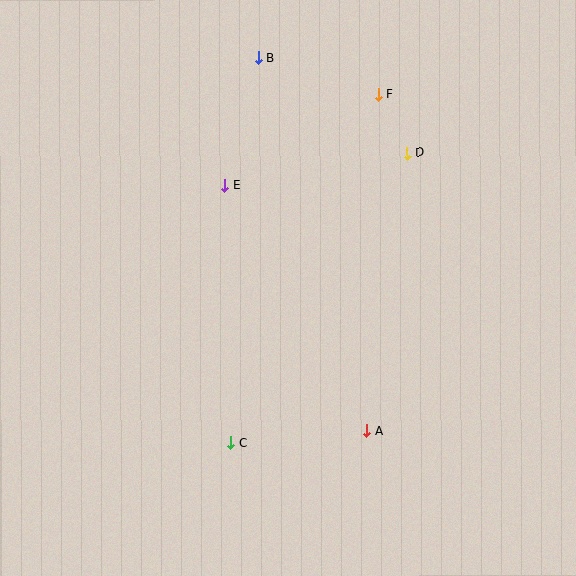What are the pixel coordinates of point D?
Point D is at (407, 153).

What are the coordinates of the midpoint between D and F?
The midpoint between D and F is at (393, 123).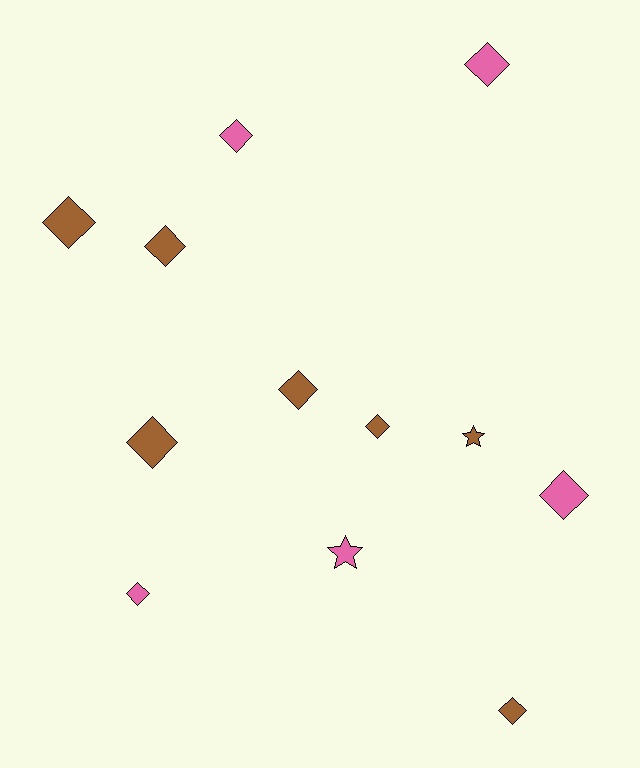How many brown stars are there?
There is 1 brown star.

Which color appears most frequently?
Brown, with 7 objects.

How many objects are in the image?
There are 12 objects.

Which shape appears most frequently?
Diamond, with 10 objects.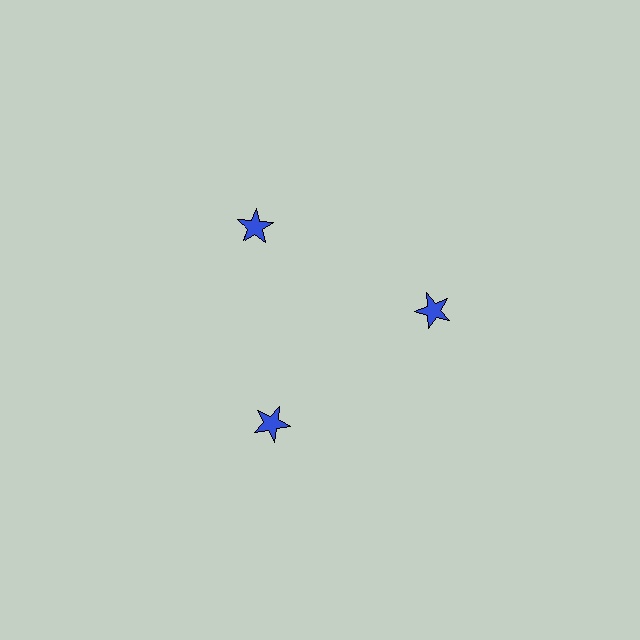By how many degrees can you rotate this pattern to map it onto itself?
The pattern maps onto itself every 120 degrees of rotation.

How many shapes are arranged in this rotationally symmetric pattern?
There are 3 shapes, arranged in 3 groups of 1.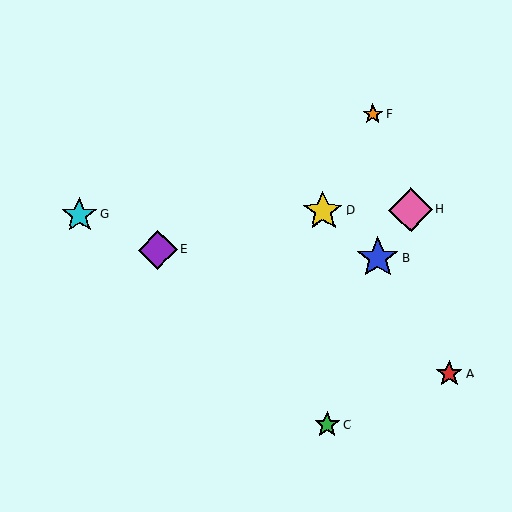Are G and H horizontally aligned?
Yes, both are at y≈215.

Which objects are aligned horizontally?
Objects D, G, H are aligned horizontally.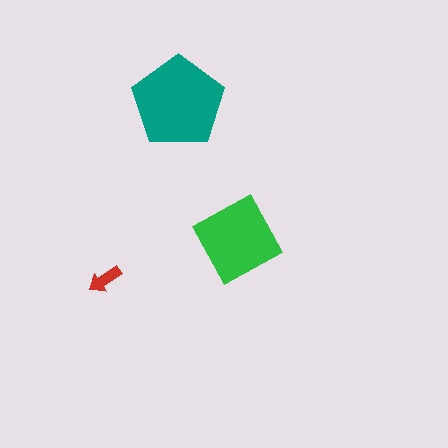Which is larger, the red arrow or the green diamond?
The green diamond.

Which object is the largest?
The teal pentagon.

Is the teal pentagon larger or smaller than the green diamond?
Larger.